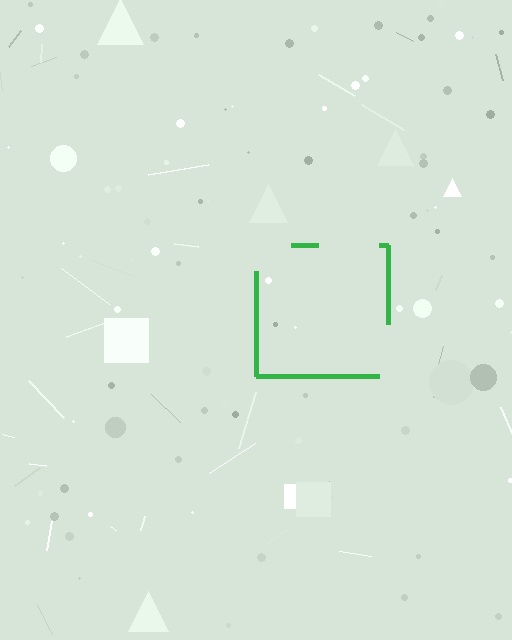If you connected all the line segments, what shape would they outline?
They would outline a square.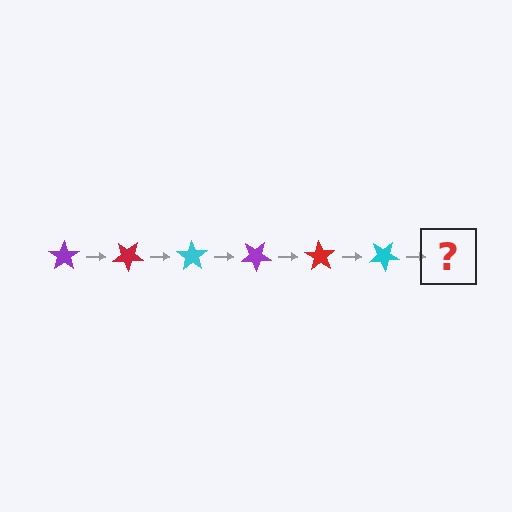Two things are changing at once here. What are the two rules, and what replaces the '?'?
The two rules are that it rotates 35 degrees each step and the color cycles through purple, red, and cyan. The '?' should be a purple star, rotated 210 degrees from the start.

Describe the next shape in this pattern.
It should be a purple star, rotated 210 degrees from the start.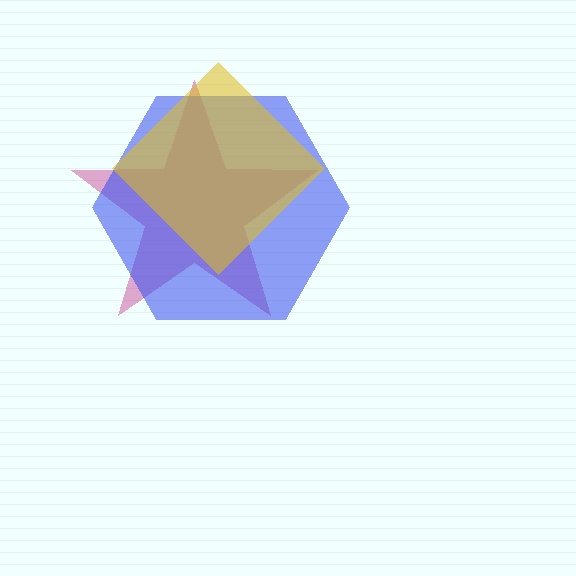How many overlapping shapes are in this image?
There are 3 overlapping shapes in the image.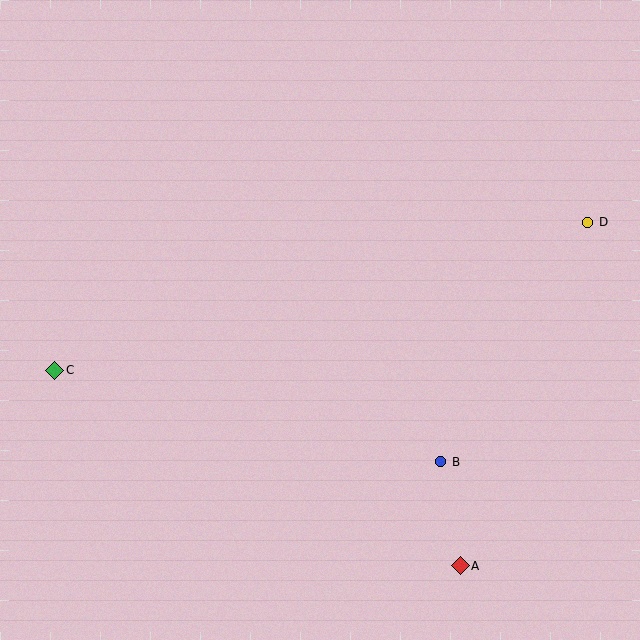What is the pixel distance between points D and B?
The distance between D and B is 281 pixels.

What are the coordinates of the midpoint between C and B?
The midpoint between C and B is at (248, 416).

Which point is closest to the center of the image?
Point B at (441, 462) is closest to the center.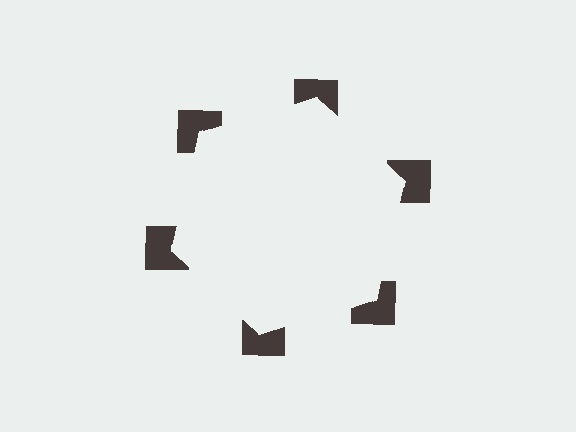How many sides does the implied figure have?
6 sides.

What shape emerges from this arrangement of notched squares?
An illusory hexagon — its edges are inferred from the aligned wedge cuts in the notched squares, not physically drawn.